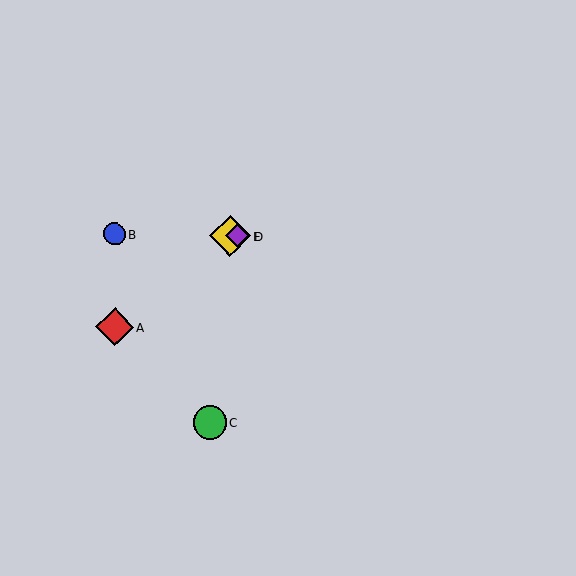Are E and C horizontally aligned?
No, E is at y≈236 and C is at y≈423.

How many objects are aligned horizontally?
3 objects (B, D, E) are aligned horizontally.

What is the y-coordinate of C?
Object C is at y≈423.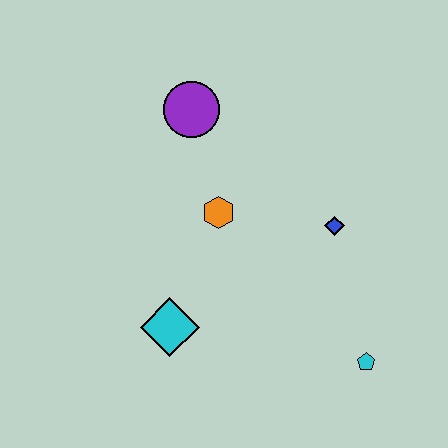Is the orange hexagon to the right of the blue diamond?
No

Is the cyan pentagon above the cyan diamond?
No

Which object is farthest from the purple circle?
The cyan pentagon is farthest from the purple circle.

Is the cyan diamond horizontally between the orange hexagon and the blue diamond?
No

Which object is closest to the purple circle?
The orange hexagon is closest to the purple circle.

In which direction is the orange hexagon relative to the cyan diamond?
The orange hexagon is above the cyan diamond.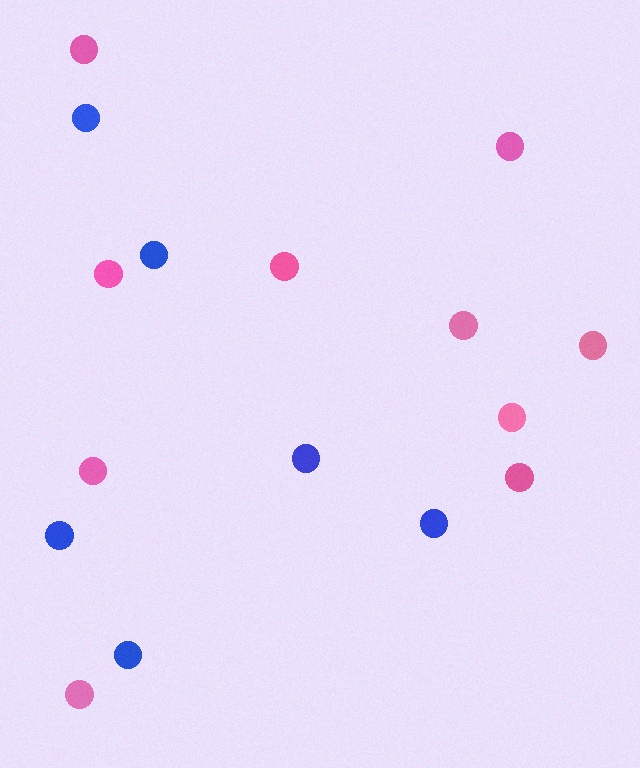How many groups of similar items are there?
There are 2 groups: one group of pink circles (10) and one group of blue circles (6).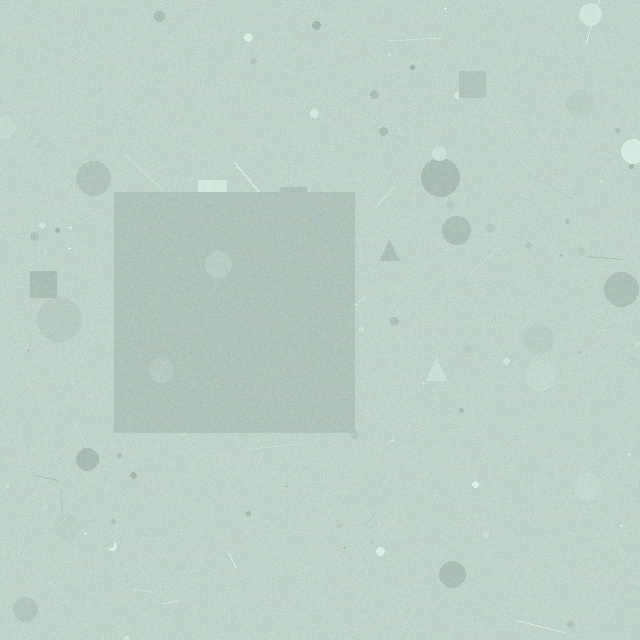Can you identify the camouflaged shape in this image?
The camouflaged shape is a square.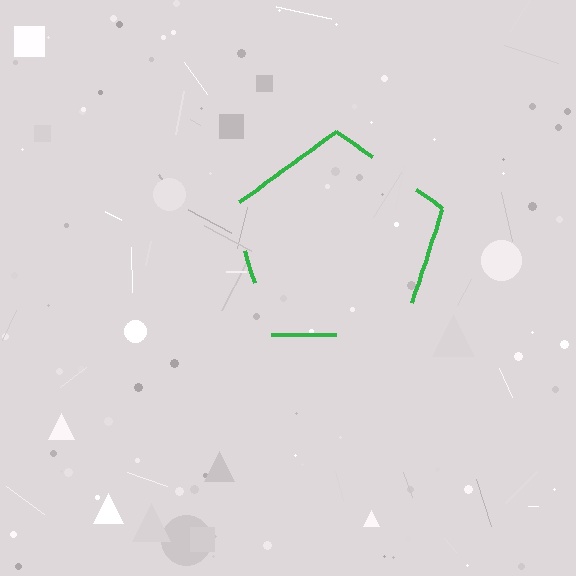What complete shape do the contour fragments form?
The contour fragments form a pentagon.